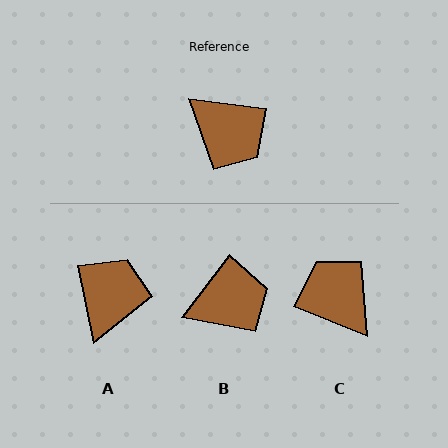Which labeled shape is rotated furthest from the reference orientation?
C, about 165 degrees away.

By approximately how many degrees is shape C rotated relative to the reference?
Approximately 165 degrees counter-clockwise.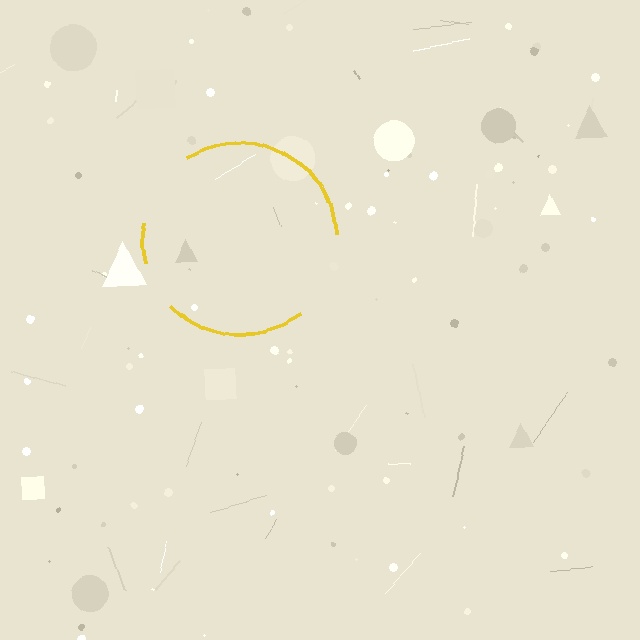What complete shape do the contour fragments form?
The contour fragments form a circle.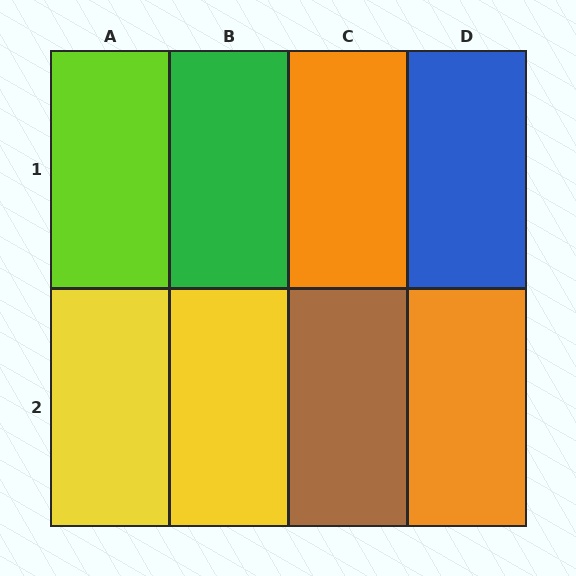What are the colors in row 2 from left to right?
Yellow, yellow, brown, orange.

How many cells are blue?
1 cell is blue.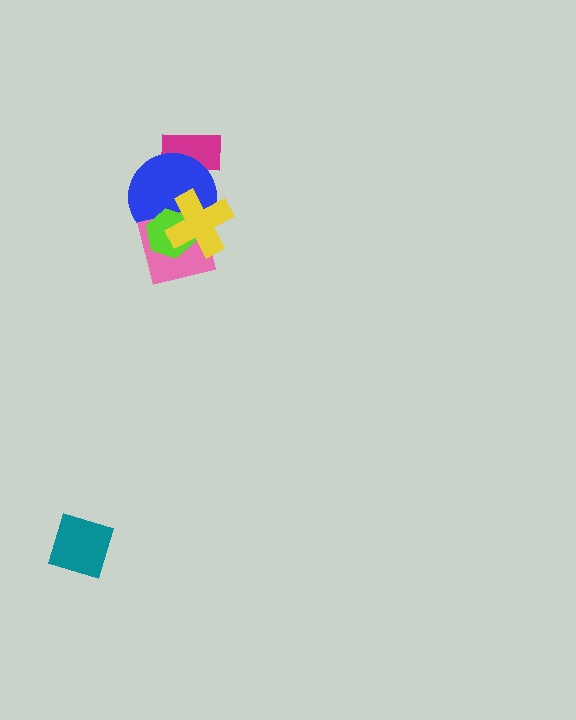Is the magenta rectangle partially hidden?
Yes, it is partially covered by another shape.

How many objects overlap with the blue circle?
4 objects overlap with the blue circle.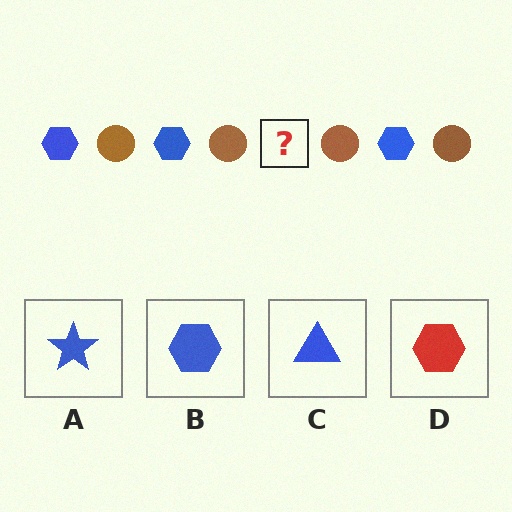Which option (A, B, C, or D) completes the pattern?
B.